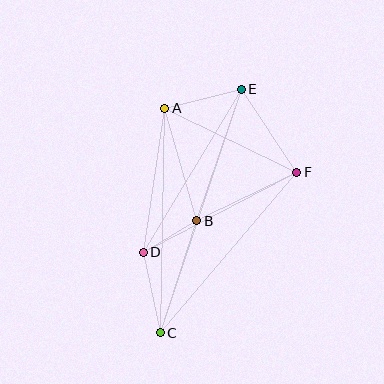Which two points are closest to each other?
Points B and D are closest to each other.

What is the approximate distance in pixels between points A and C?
The distance between A and C is approximately 225 pixels.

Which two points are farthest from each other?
Points C and E are farthest from each other.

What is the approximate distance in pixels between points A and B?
The distance between A and B is approximately 117 pixels.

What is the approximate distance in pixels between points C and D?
The distance between C and D is approximately 82 pixels.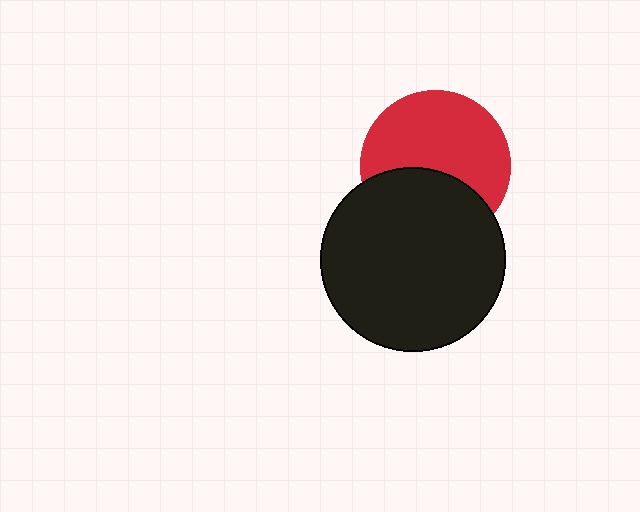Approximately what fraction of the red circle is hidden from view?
Roughly 38% of the red circle is hidden behind the black circle.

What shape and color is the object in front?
The object in front is a black circle.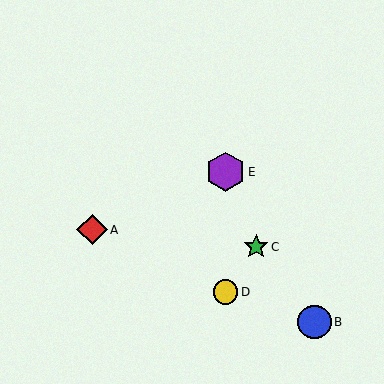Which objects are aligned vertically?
Objects D, E are aligned vertically.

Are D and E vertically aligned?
Yes, both are at x≈226.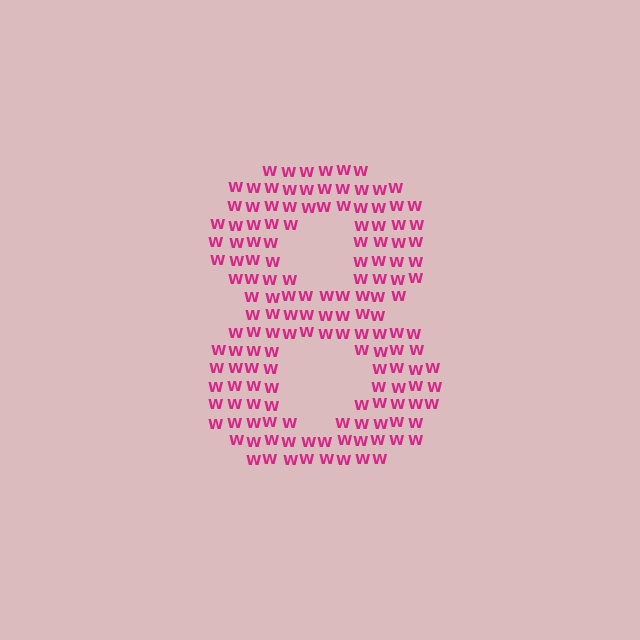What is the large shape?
The large shape is the digit 8.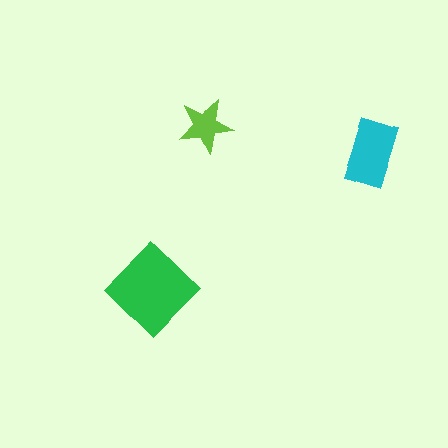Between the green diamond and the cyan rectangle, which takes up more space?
The green diamond.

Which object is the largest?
The green diamond.